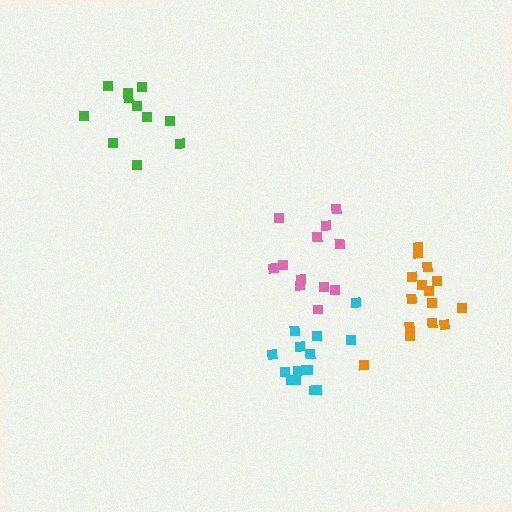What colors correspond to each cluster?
The clusters are colored: pink, green, cyan, orange.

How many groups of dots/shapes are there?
There are 4 groups.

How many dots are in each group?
Group 1: 12 dots, Group 2: 11 dots, Group 3: 14 dots, Group 4: 15 dots (52 total).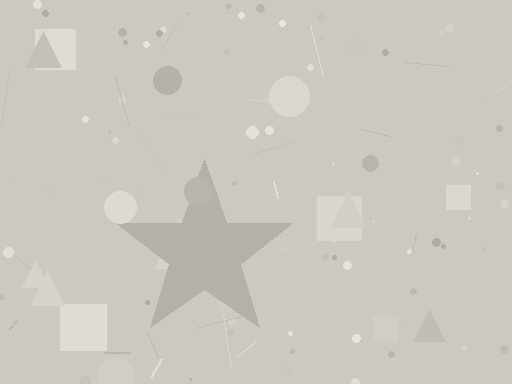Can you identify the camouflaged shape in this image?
The camouflaged shape is a star.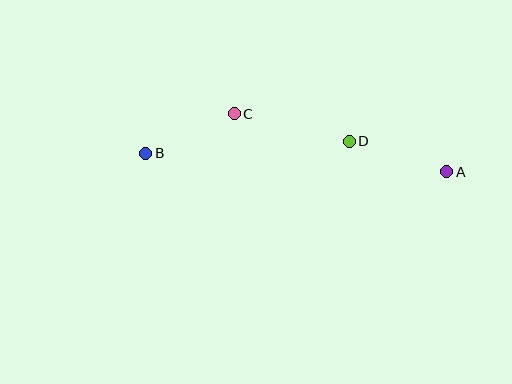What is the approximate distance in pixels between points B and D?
The distance between B and D is approximately 204 pixels.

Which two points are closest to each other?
Points B and C are closest to each other.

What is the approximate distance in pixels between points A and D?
The distance between A and D is approximately 102 pixels.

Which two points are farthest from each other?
Points A and B are farthest from each other.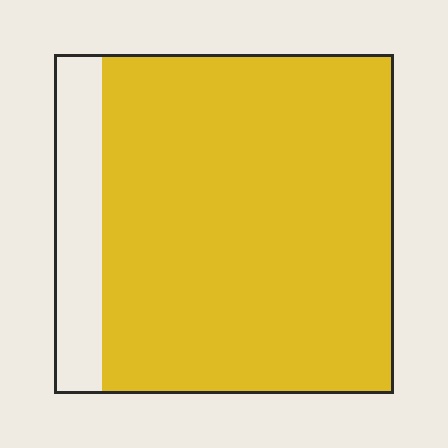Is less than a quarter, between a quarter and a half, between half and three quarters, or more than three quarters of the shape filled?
More than three quarters.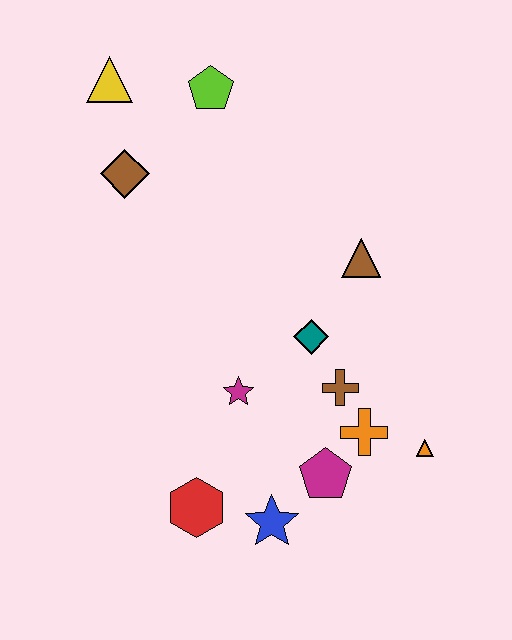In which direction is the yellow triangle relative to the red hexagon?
The yellow triangle is above the red hexagon.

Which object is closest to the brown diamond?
The yellow triangle is closest to the brown diamond.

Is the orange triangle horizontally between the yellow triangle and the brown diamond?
No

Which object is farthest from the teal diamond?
The yellow triangle is farthest from the teal diamond.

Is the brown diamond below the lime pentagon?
Yes